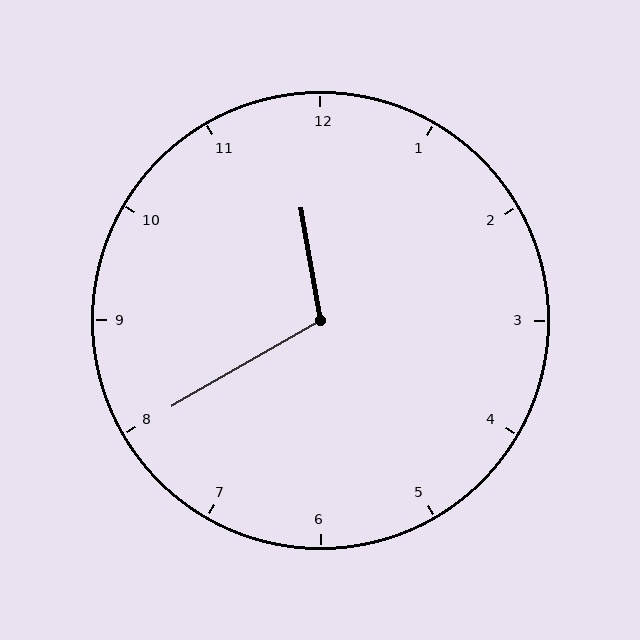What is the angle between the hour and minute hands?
Approximately 110 degrees.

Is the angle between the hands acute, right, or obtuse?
It is obtuse.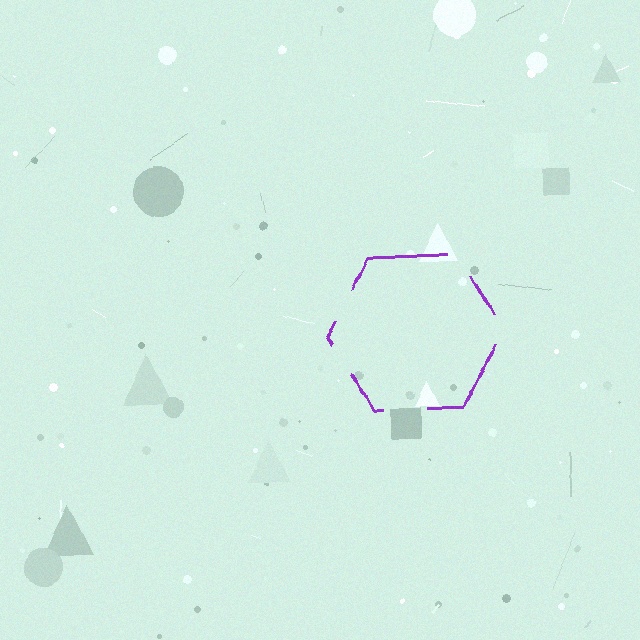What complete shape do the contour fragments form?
The contour fragments form a hexagon.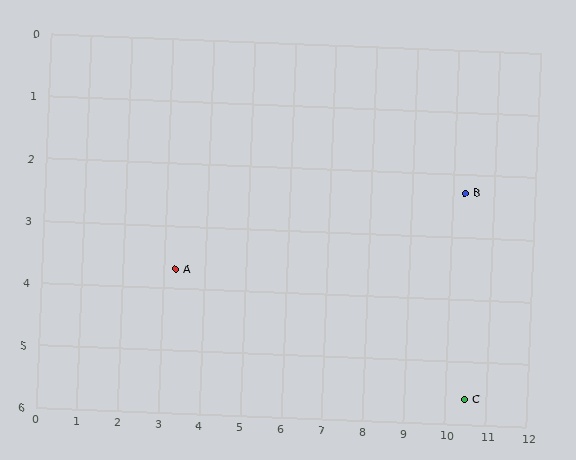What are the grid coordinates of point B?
Point B is at approximately (10.3, 2.3).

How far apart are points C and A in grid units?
Points C and A are about 7.4 grid units apart.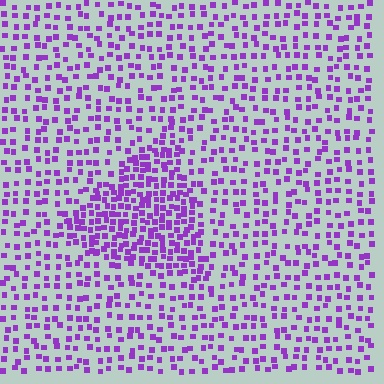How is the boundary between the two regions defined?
The boundary is defined by a change in element density (approximately 2.1x ratio). All elements are the same color, size, and shape.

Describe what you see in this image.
The image contains small purple elements arranged at two different densities. A triangle-shaped region is visible where the elements are more densely packed than the surrounding area.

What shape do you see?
I see a triangle.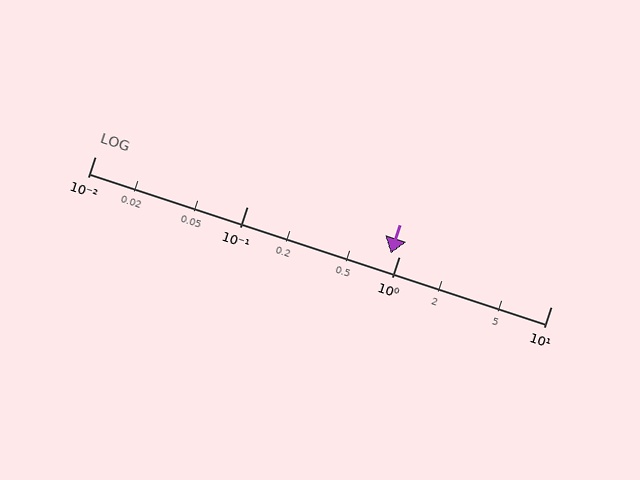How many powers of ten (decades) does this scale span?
The scale spans 3 decades, from 0.01 to 10.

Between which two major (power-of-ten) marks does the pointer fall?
The pointer is between 0.1 and 1.